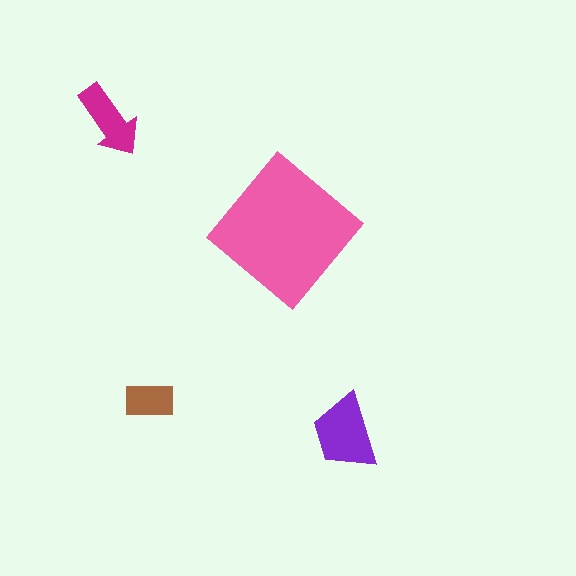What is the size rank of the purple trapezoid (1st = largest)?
2nd.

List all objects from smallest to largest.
The brown rectangle, the magenta arrow, the purple trapezoid, the pink diamond.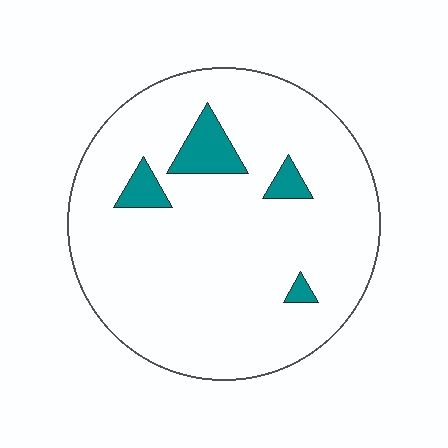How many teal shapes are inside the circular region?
4.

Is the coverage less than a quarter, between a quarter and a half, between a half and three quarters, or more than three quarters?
Less than a quarter.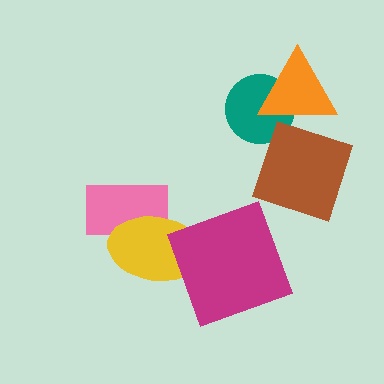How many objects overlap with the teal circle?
1 object overlaps with the teal circle.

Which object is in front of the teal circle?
The orange triangle is in front of the teal circle.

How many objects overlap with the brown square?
0 objects overlap with the brown square.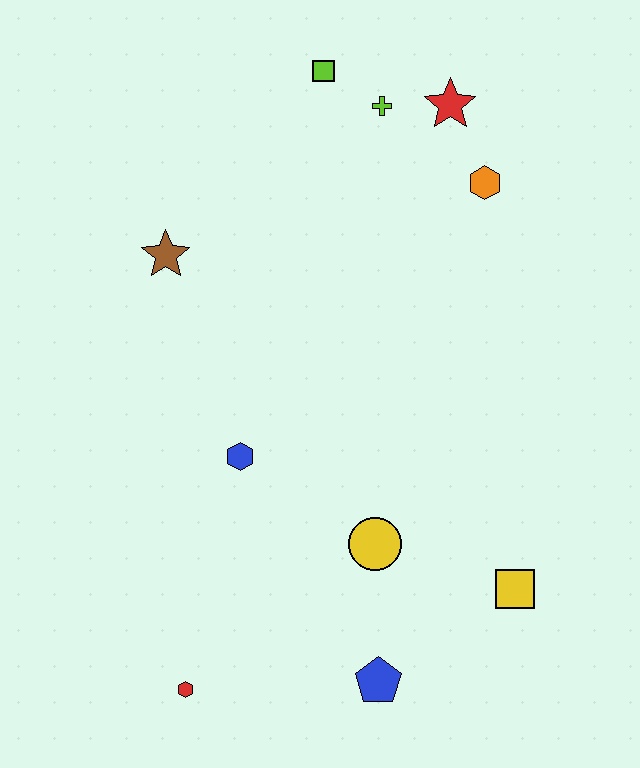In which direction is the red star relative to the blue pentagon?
The red star is above the blue pentagon.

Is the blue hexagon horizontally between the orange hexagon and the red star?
No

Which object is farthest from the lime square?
The red hexagon is farthest from the lime square.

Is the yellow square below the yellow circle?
Yes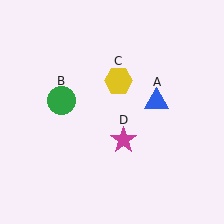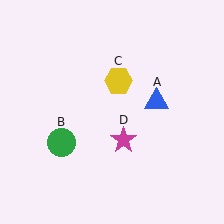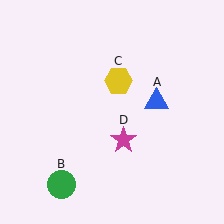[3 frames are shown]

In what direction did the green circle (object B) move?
The green circle (object B) moved down.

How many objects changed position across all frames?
1 object changed position: green circle (object B).